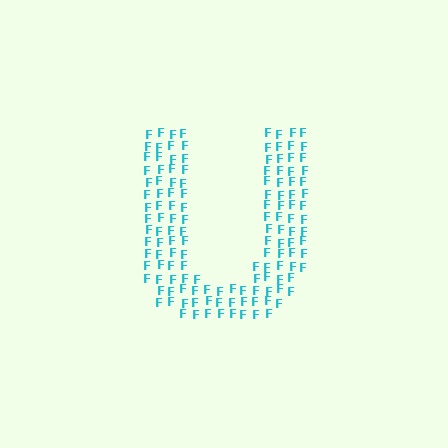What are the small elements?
The small elements are letter F's.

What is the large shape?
The large shape is the letter U.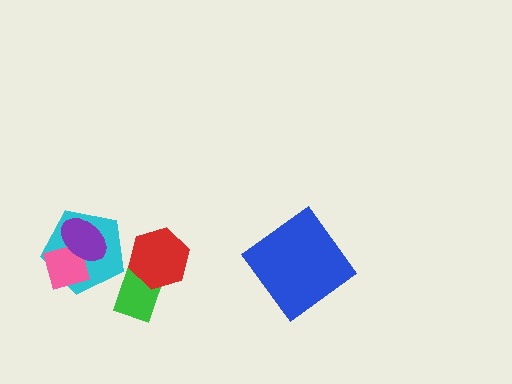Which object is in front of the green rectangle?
The red hexagon is in front of the green rectangle.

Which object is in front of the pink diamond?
The purple ellipse is in front of the pink diamond.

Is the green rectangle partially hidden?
Yes, it is partially covered by another shape.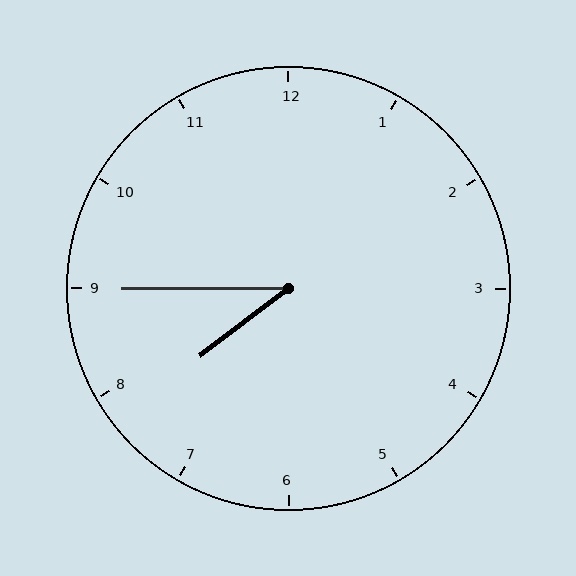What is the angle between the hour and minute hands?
Approximately 38 degrees.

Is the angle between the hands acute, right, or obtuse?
It is acute.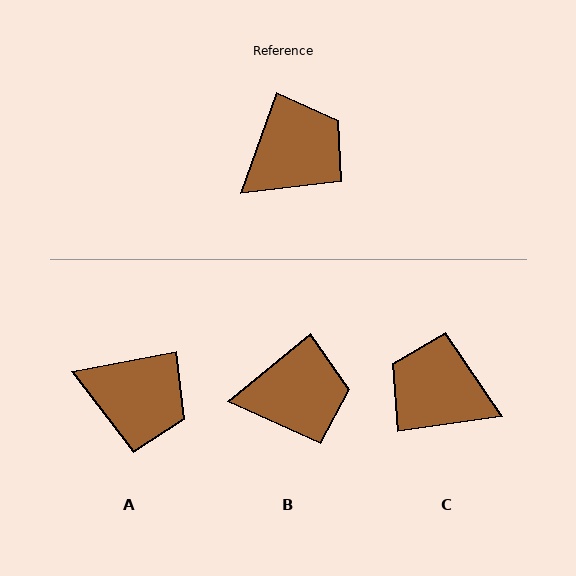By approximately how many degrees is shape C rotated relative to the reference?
Approximately 117 degrees counter-clockwise.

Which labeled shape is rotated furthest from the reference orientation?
C, about 117 degrees away.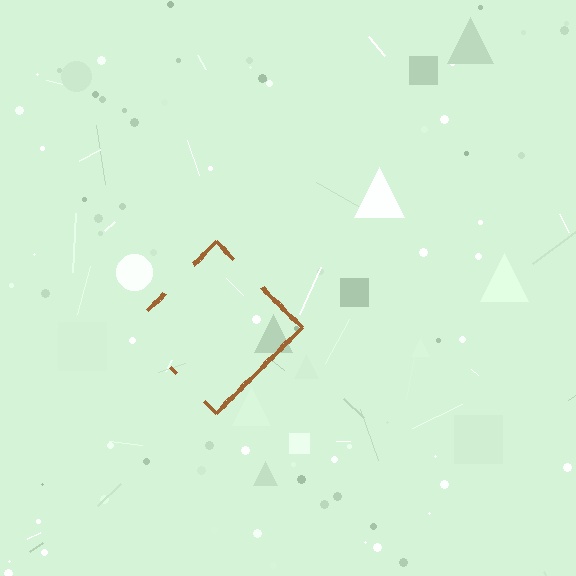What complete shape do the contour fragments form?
The contour fragments form a diamond.